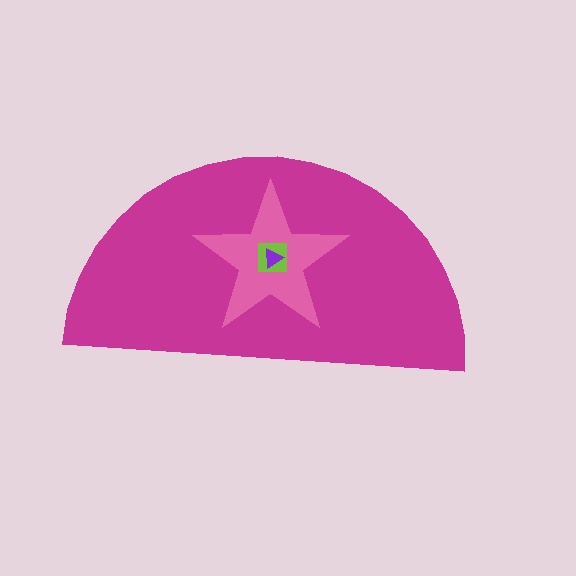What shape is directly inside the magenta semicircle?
The pink star.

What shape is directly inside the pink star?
The lime square.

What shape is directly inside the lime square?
The purple triangle.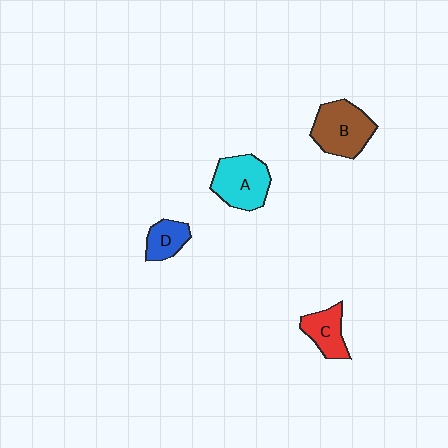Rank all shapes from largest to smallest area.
From largest to smallest: B (brown), A (cyan), C (red), D (blue).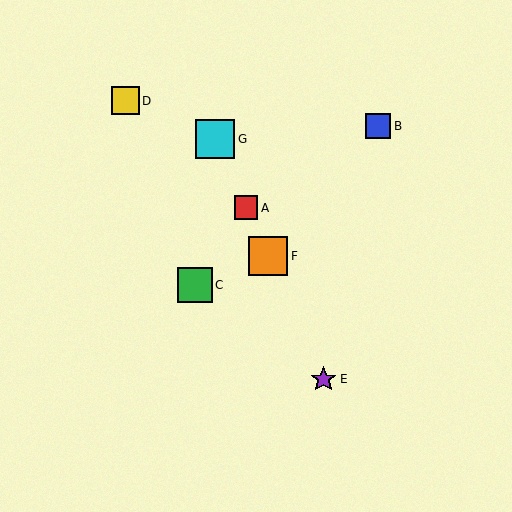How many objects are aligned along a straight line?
4 objects (A, E, F, G) are aligned along a straight line.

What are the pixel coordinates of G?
Object G is at (215, 139).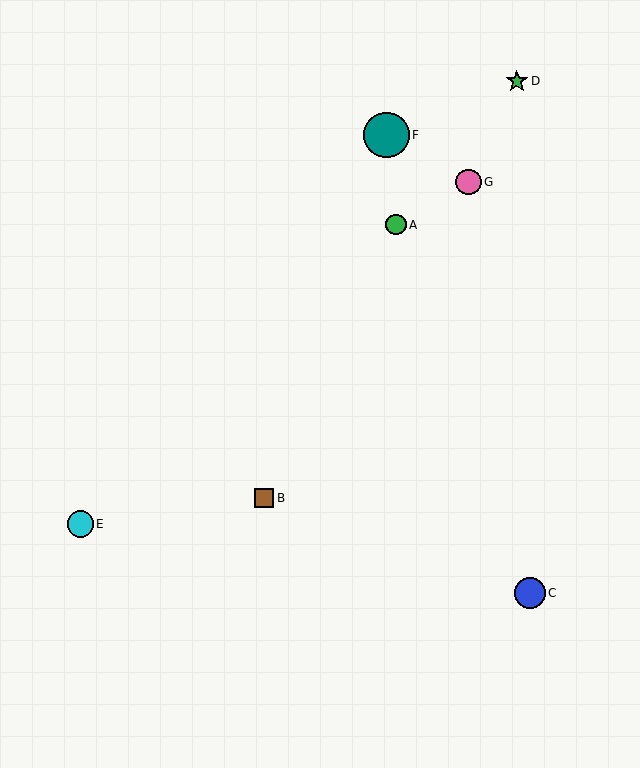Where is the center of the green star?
The center of the green star is at (517, 81).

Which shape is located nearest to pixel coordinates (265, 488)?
The brown square (labeled B) at (264, 498) is nearest to that location.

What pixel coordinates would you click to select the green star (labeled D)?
Click at (517, 81) to select the green star D.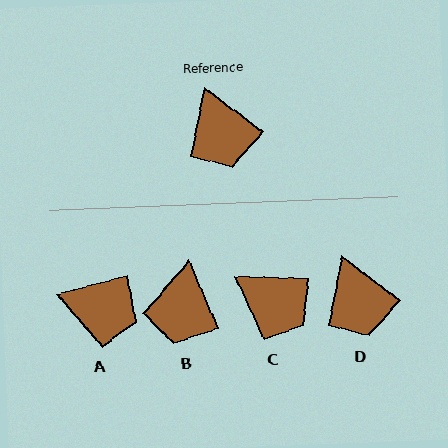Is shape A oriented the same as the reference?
No, it is off by about 52 degrees.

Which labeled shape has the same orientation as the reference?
D.